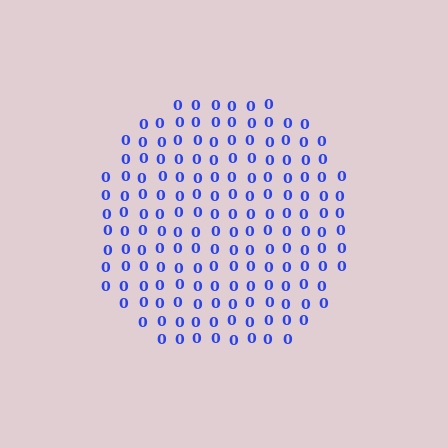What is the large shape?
The large shape is a circle.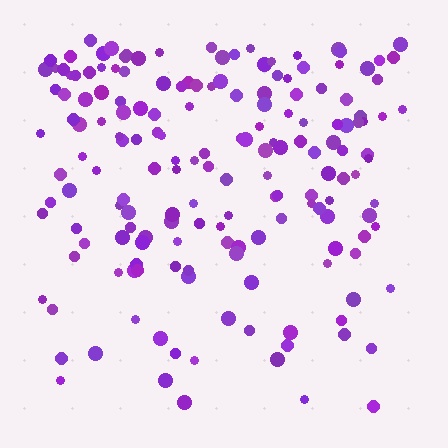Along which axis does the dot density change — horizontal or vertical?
Vertical.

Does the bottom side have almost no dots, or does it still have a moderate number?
Still a moderate number, just noticeably fewer than the top.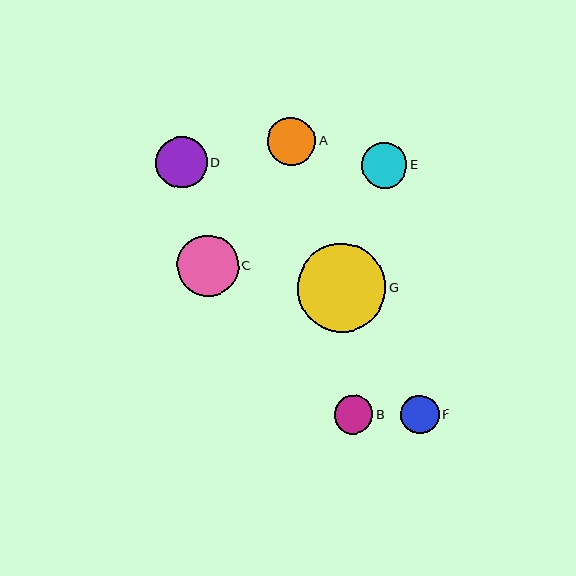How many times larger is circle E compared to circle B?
Circle E is approximately 1.2 times the size of circle B.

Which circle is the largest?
Circle G is the largest with a size of approximately 88 pixels.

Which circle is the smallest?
Circle F is the smallest with a size of approximately 38 pixels.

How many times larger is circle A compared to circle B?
Circle A is approximately 1.3 times the size of circle B.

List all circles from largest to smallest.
From largest to smallest: G, C, D, A, E, B, F.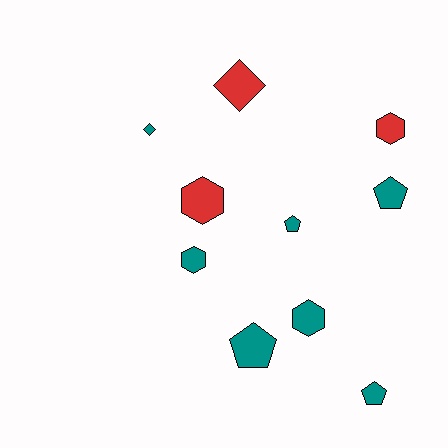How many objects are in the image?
There are 10 objects.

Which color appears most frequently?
Teal, with 7 objects.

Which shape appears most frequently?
Hexagon, with 4 objects.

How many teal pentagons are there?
There are 4 teal pentagons.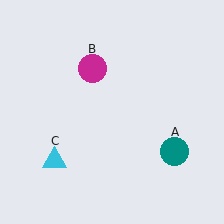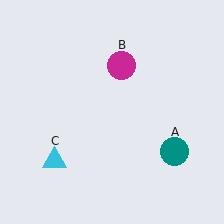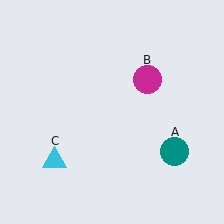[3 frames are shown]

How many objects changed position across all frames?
1 object changed position: magenta circle (object B).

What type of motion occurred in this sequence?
The magenta circle (object B) rotated clockwise around the center of the scene.